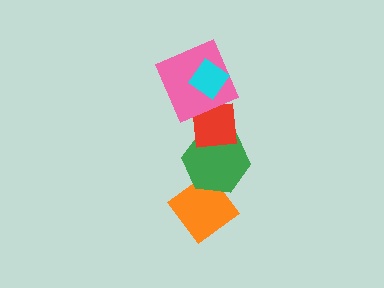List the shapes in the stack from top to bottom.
From top to bottom: the cyan diamond, the pink square, the red square, the green hexagon, the orange diamond.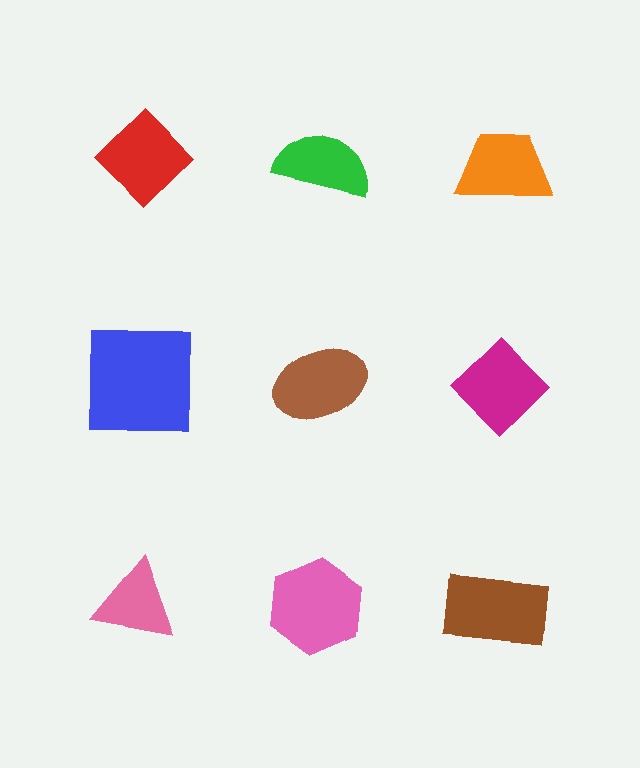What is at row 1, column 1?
A red diamond.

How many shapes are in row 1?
3 shapes.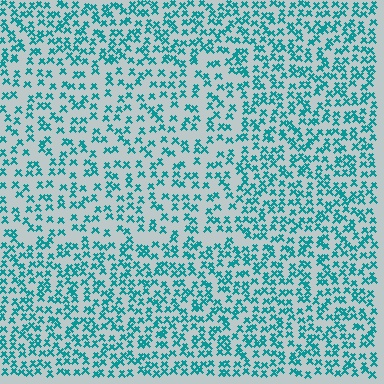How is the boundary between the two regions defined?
The boundary is defined by a change in element density (approximately 1.6x ratio). All elements are the same color, size, and shape.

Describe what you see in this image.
The image contains small teal elements arranged at two different densities. A rectangle-shaped region is visible where the elements are less densely packed than the surrounding area.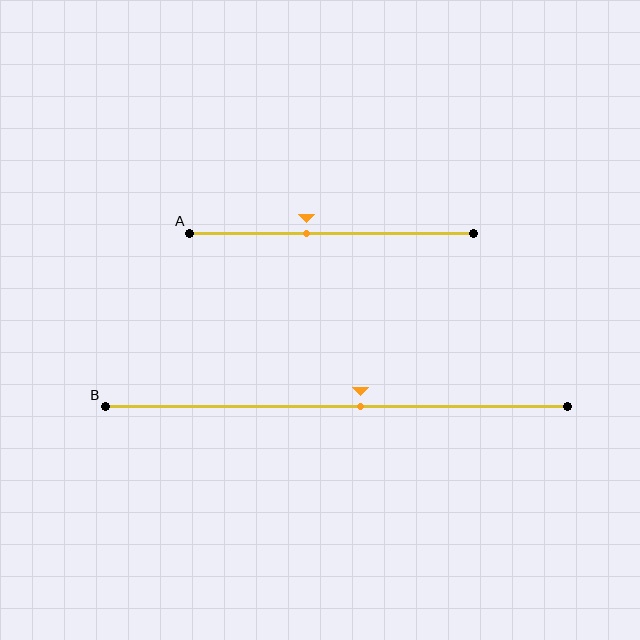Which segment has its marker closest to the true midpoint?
Segment B has its marker closest to the true midpoint.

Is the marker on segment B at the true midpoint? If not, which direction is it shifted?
No, the marker on segment B is shifted to the right by about 5% of the segment length.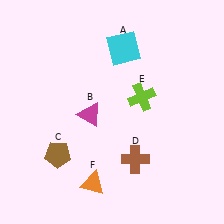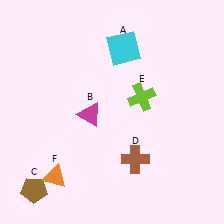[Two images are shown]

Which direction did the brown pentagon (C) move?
The brown pentagon (C) moved down.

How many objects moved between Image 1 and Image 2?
2 objects moved between the two images.